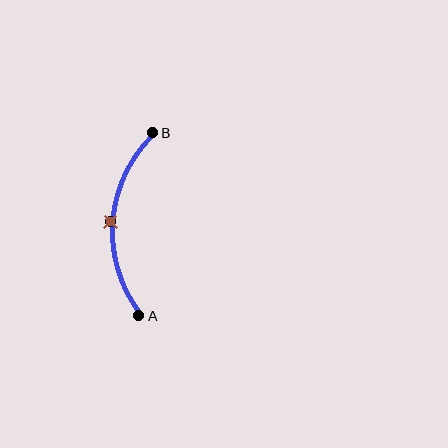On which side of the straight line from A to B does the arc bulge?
The arc bulges to the left of the straight line connecting A and B.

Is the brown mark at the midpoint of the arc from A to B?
Yes. The brown mark lies on the arc at equal arc-length from both A and B — it is the arc midpoint.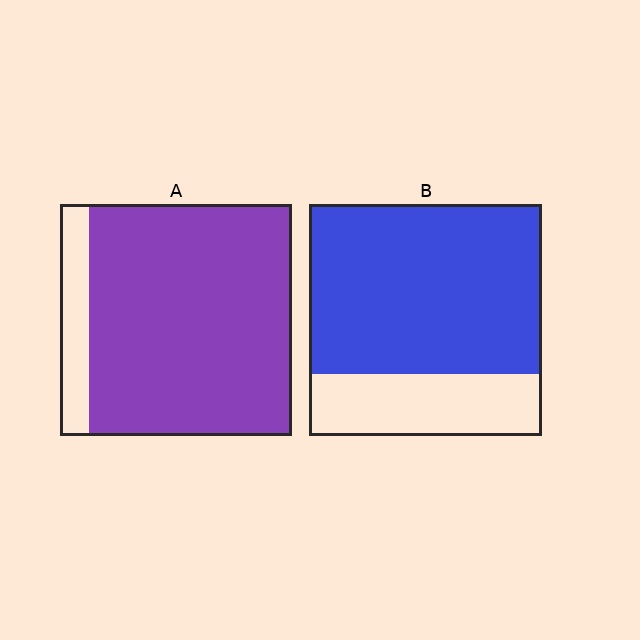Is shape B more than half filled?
Yes.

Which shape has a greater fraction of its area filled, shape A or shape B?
Shape A.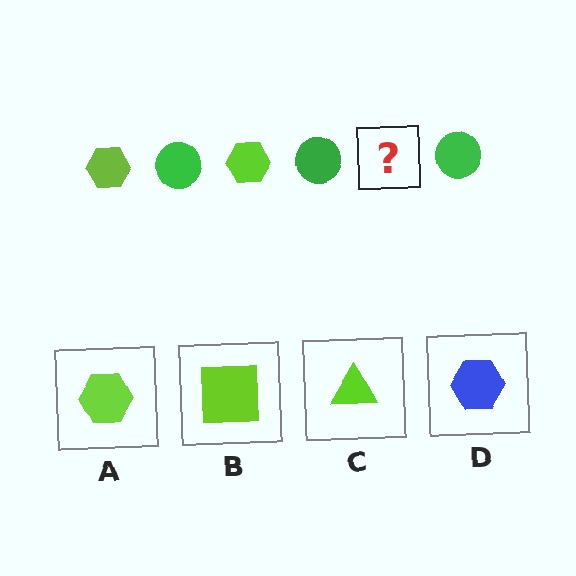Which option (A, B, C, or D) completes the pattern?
A.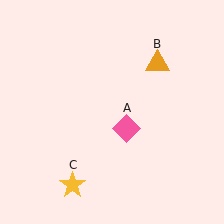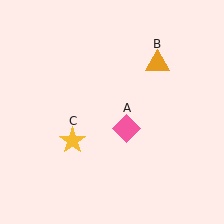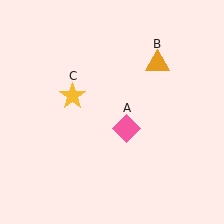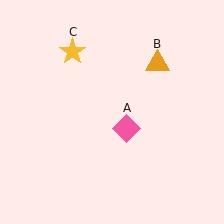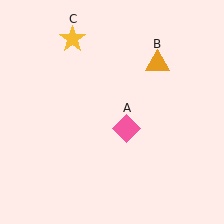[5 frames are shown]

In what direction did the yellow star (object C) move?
The yellow star (object C) moved up.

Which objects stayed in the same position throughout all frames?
Pink diamond (object A) and orange triangle (object B) remained stationary.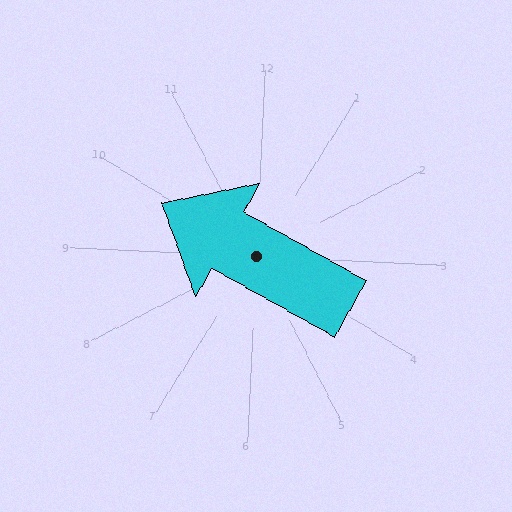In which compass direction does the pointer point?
Northwest.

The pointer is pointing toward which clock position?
Roughly 10 o'clock.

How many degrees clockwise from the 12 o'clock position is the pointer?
Approximately 297 degrees.